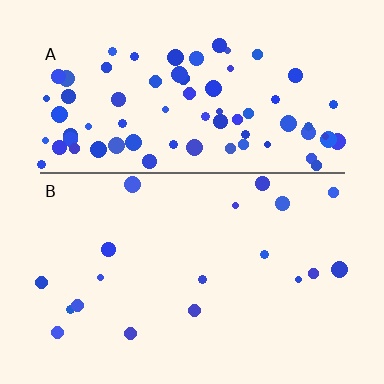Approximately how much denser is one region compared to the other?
Approximately 3.8× — region A over region B.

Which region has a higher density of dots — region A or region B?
A (the top).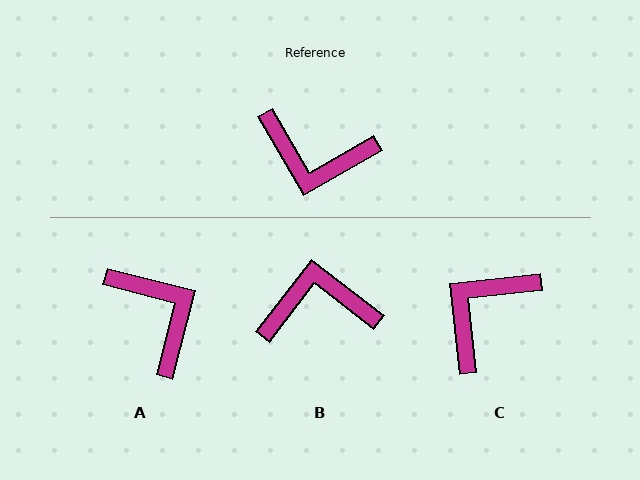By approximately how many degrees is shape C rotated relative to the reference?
Approximately 113 degrees clockwise.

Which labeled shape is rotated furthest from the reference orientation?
B, about 157 degrees away.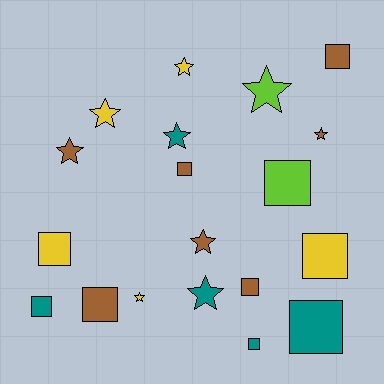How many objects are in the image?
There are 19 objects.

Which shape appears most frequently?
Square, with 10 objects.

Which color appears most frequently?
Brown, with 7 objects.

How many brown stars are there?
There are 3 brown stars.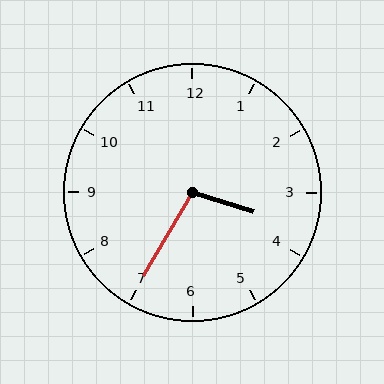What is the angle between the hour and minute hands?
Approximately 102 degrees.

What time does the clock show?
3:35.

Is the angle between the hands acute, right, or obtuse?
It is obtuse.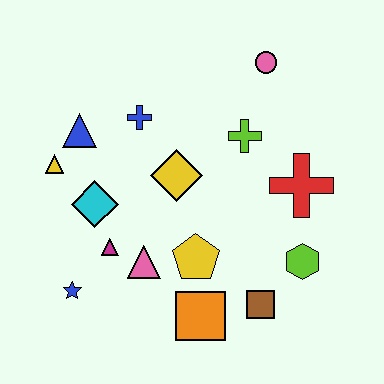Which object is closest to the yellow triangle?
The blue triangle is closest to the yellow triangle.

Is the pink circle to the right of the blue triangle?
Yes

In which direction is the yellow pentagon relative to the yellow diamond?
The yellow pentagon is below the yellow diamond.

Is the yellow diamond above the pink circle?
No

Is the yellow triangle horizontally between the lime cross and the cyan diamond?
No